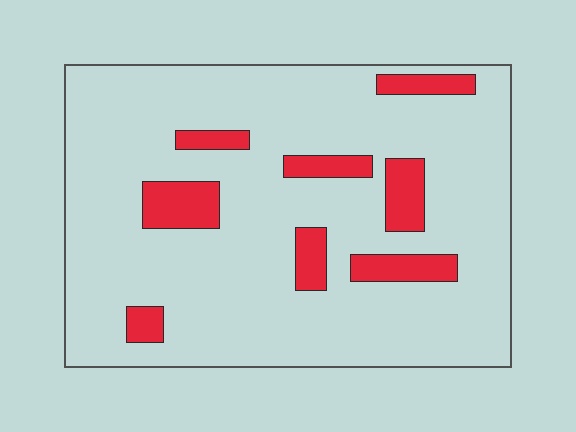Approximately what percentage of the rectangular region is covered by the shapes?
Approximately 15%.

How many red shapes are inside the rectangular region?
8.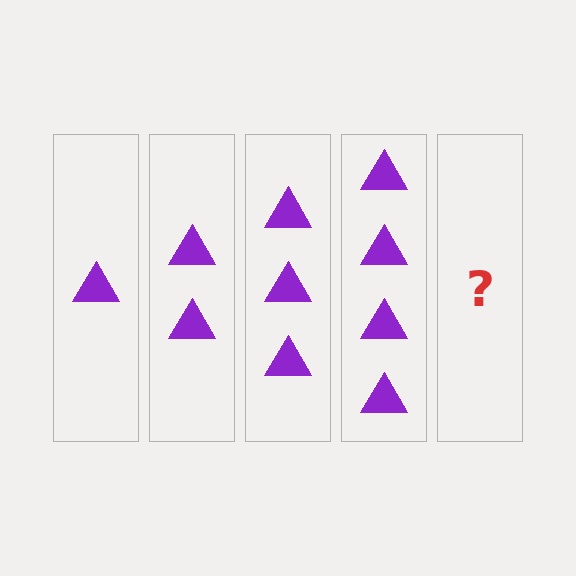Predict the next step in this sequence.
The next step is 5 triangles.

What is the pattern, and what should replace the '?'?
The pattern is that each step adds one more triangle. The '?' should be 5 triangles.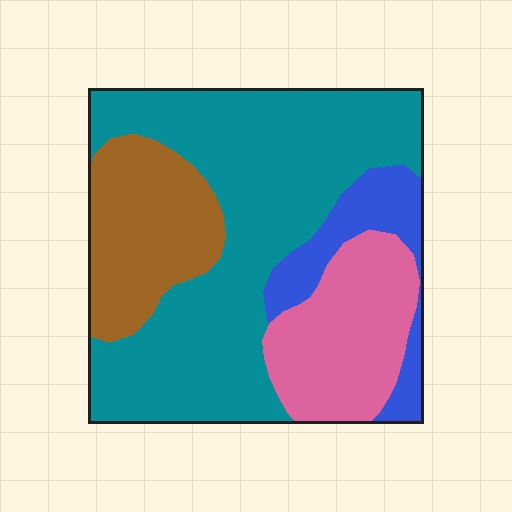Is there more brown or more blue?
Brown.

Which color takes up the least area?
Blue, at roughly 10%.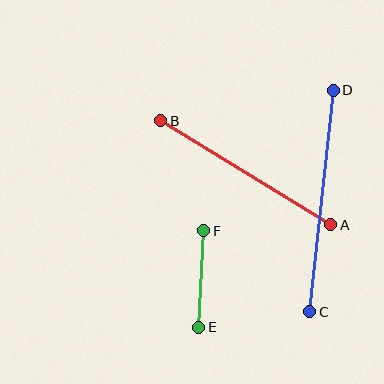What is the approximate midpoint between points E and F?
The midpoint is at approximately (201, 279) pixels.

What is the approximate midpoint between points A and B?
The midpoint is at approximately (246, 173) pixels.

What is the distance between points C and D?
The distance is approximately 223 pixels.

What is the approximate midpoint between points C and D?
The midpoint is at approximately (322, 201) pixels.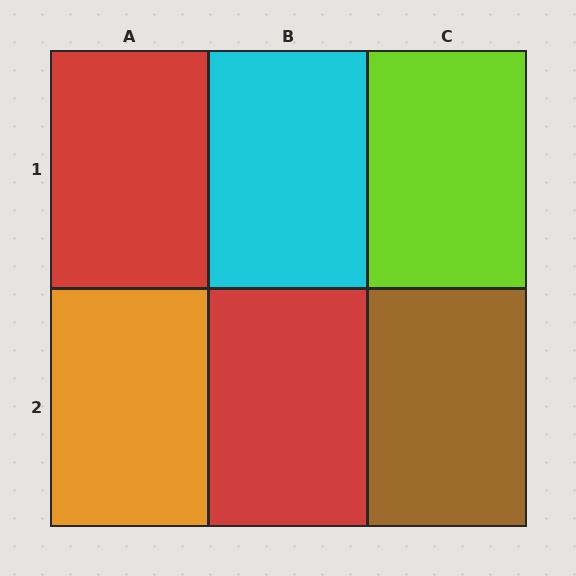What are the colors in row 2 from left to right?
Orange, red, brown.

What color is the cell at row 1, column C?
Lime.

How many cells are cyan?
1 cell is cyan.